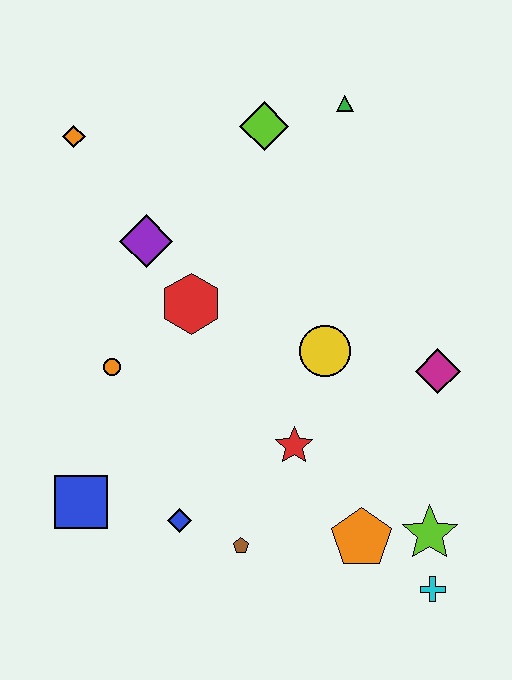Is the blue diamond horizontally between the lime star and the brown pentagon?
No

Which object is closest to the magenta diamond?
The yellow circle is closest to the magenta diamond.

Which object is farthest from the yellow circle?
The orange diamond is farthest from the yellow circle.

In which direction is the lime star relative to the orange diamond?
The lime star is below the orange diamond.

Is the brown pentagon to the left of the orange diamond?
No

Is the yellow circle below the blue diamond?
No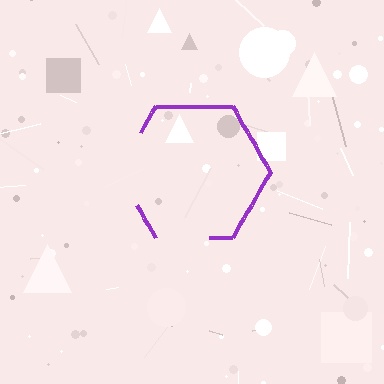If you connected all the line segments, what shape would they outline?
They would outline a hexagon.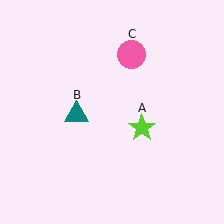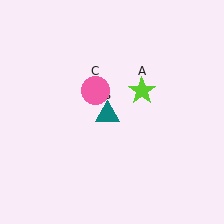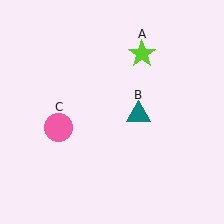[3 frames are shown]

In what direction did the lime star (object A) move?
The lime star (object A) moved up.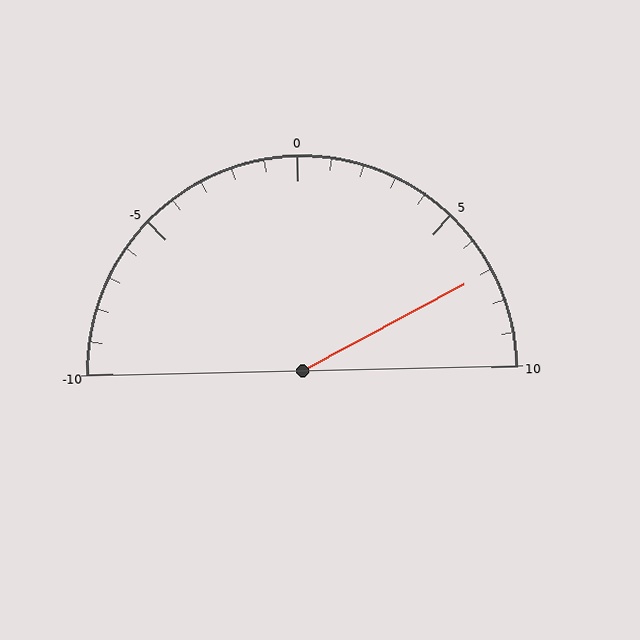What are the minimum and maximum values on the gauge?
The gauge ranges from -10 to 10.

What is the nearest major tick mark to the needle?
The nearest major tick mark is 5.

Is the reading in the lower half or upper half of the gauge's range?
The reading is in the upper half of the range (-10 to 10).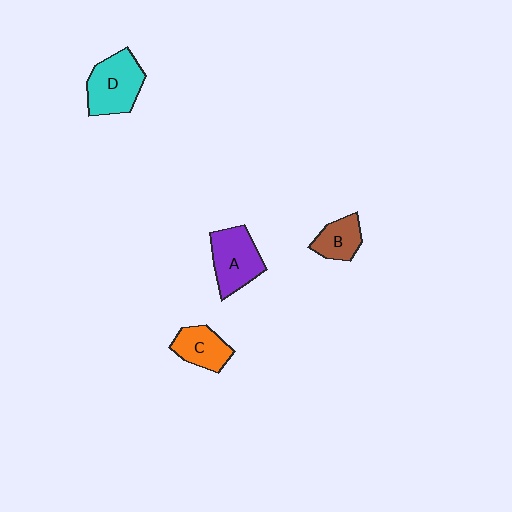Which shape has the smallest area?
Shape B (brown).